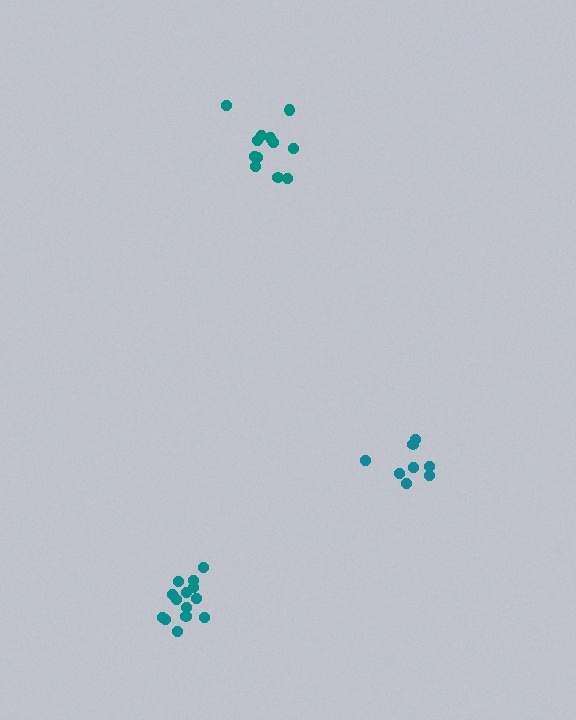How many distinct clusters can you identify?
There are 3 distinct clusters.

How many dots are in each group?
Group 1: 8 dots, Group 2: 12 dots, Group 3: 14 dots (34 total).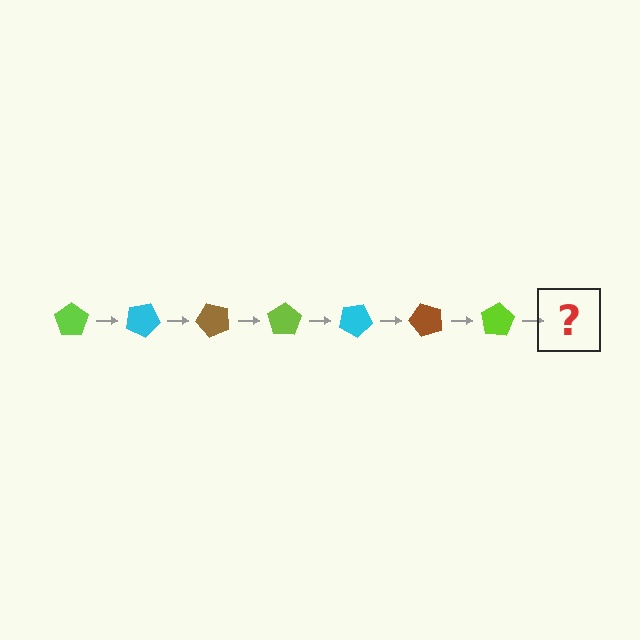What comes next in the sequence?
The next element should be a cyan pentagon, rotated 175 degrees from the start.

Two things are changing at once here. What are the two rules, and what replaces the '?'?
The two rules are that it rotates 25 degrees each step and the color cycles through lime, cyan, and brown. The '?' should be a cyan pentagon, rotated 175 degrees from the start.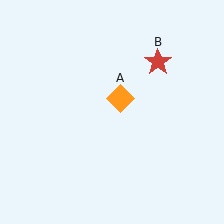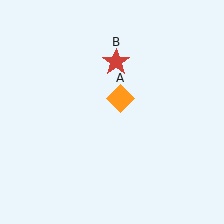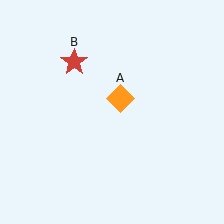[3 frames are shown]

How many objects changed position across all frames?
1 object changed position: red star (object B).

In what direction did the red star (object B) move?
The red star (object B) moved left.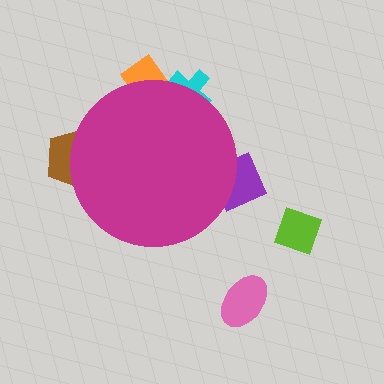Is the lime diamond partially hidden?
No, the lime diamond is fully visible.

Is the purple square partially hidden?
Yes, the purple square is partially hidden behind the magenta circle.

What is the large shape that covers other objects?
A magenta circle.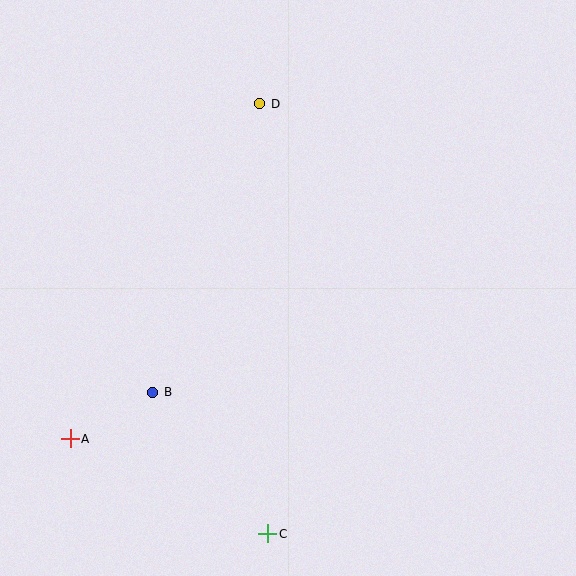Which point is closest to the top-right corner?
Point D is closest to the top-right corner.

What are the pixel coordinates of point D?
Point D is at (260, 104).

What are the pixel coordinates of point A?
Point A is at (70, 439).